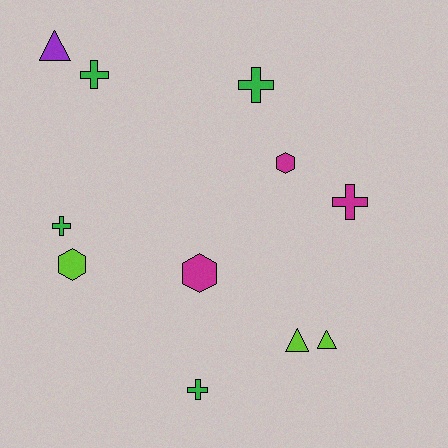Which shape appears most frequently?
Cross, with 5 objects.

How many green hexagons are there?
There are no green hexagons.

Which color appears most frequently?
Green, with 4 objects.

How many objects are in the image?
There are 11 objects.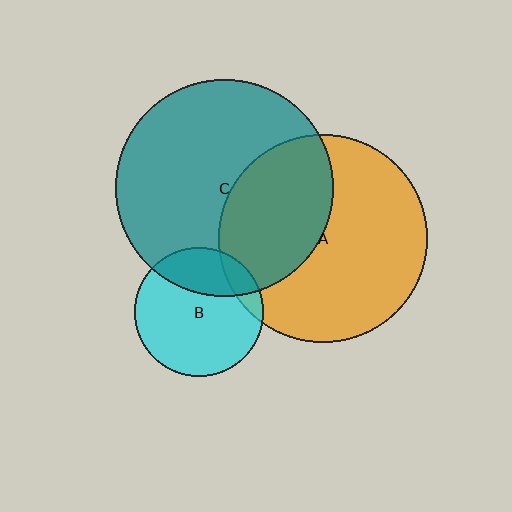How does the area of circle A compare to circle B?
Approximately 2.6 times.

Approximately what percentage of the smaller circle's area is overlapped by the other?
Approximately 40%.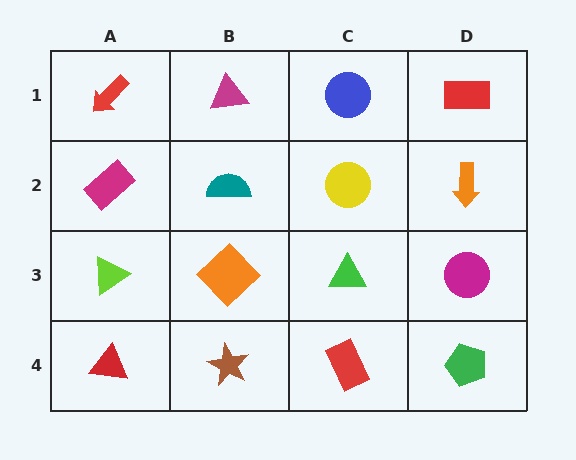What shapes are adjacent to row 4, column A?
A lime triangle (row 3, column A), a brown star (row 4, column B).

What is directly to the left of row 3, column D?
A green triangle.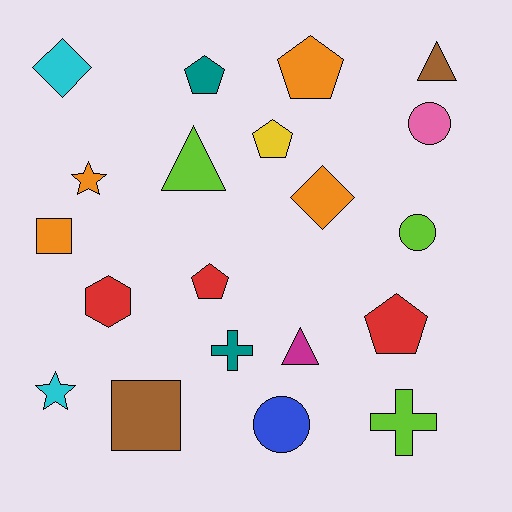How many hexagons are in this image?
There is 1 hexagon.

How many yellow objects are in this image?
There is 1 yellow object.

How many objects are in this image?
There are 20 objects.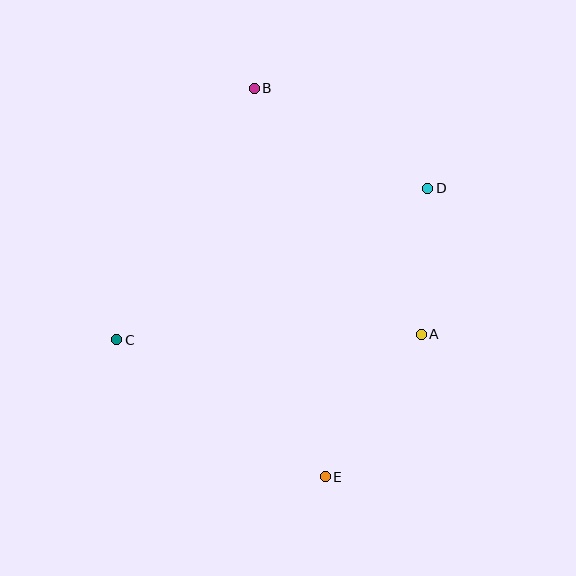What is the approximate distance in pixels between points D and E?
The distance between D and E is approximately 306 pixels.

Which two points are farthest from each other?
Points B and E are farthest from each other.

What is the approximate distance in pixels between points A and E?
The distance between A and E is approximately 172 pixels.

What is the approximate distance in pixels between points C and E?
The distance between C and E is approximately 250 pixels.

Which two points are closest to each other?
Points A and D are closest to each other.